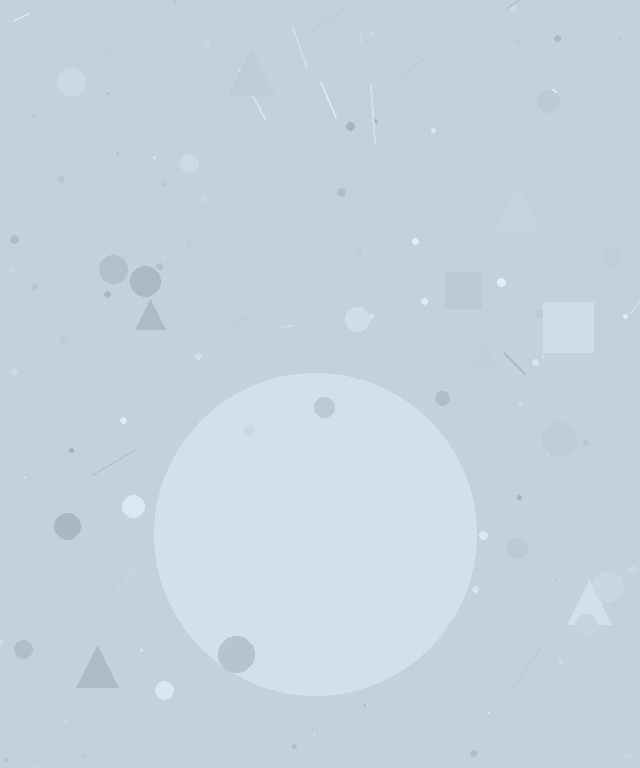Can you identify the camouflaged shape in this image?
The camouflaged shape is a circle.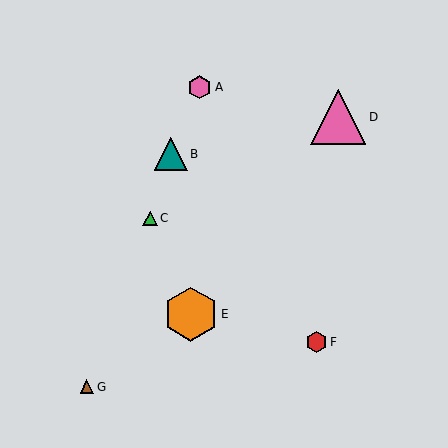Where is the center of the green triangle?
The center of the green triangle is at (150, 218).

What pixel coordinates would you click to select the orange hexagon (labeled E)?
Click at (191, 314) to select the orange hexagon E.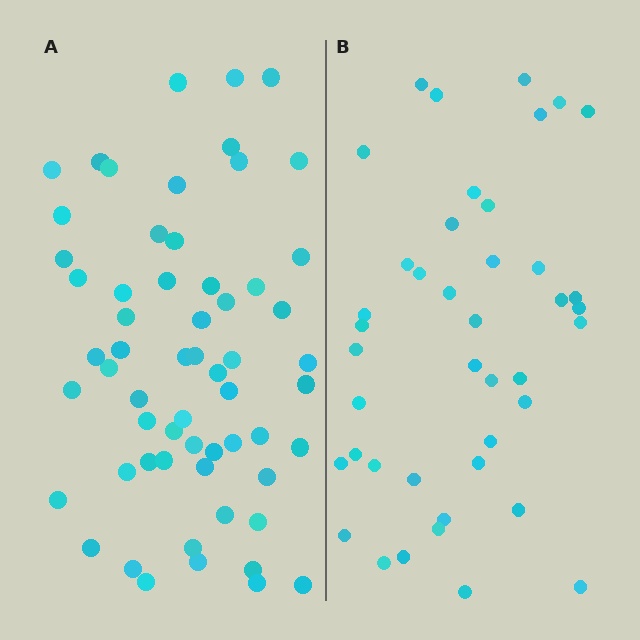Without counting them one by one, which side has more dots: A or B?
Region A (the left region) has more dots.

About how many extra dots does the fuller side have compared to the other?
Region A has approximately 20 more dots than region B.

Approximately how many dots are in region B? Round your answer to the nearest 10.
About 40 dots. (The exact count is 42, which rounds to 40.)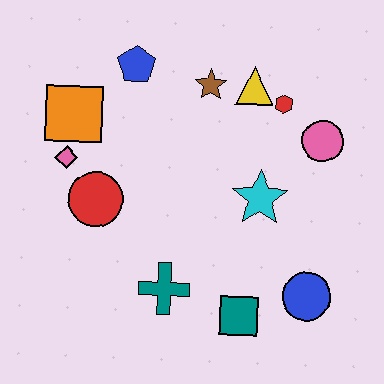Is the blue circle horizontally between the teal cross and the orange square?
No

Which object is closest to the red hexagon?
The yellow triangle is closest to the red hexagon.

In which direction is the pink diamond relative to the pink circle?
The pink diamond is to the left of the pink circle.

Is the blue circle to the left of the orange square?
No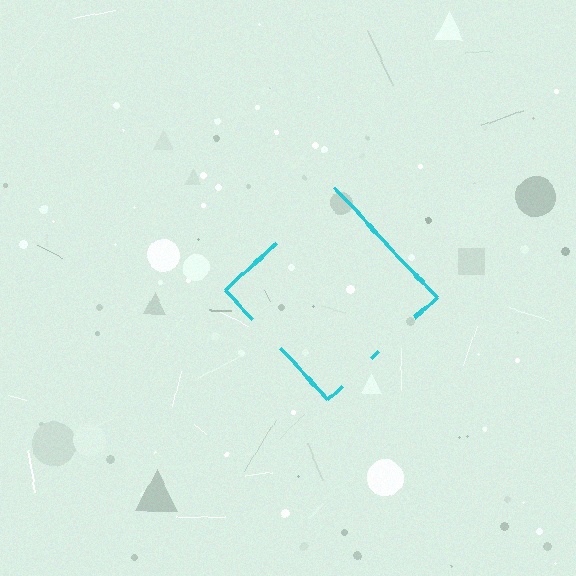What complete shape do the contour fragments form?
The contour fragments form a diamond.